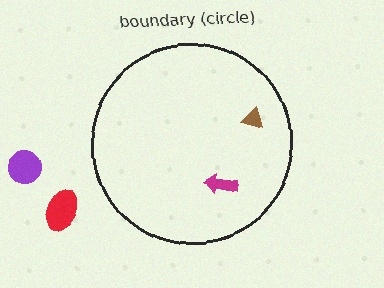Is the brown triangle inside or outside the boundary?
Inside.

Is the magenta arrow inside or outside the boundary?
Inside.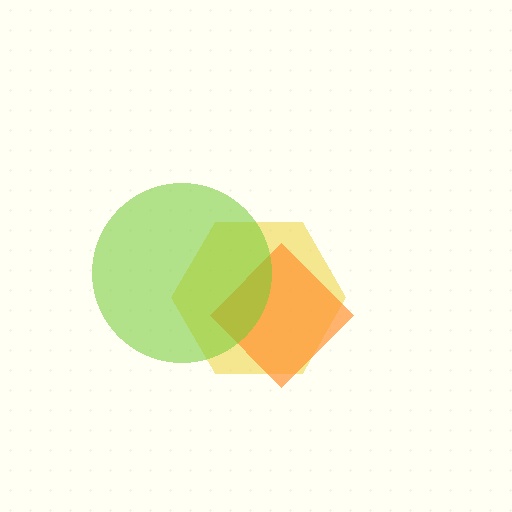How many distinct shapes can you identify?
There are 3 distinct shapes: a yellow hexagon, an orange diamond, a lime circle.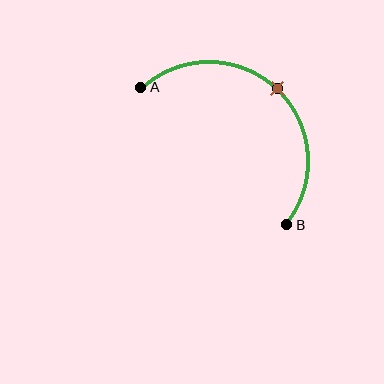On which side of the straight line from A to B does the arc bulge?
The arc bulges above and to the right of the straight line connecting A and B.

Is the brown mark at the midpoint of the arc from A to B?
Yes. The brown mark lies on the arc at equal arc-length from both A and B — it is the arc midpoint.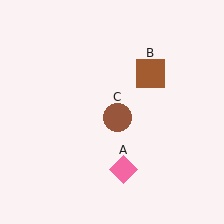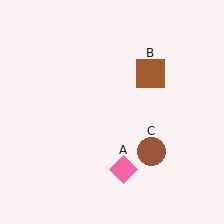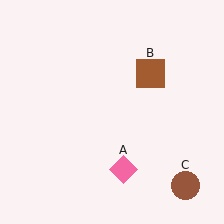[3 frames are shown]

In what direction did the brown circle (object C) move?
The brown circle (object C) moved down and to the right.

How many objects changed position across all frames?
1 object changed position: brown circle (object C).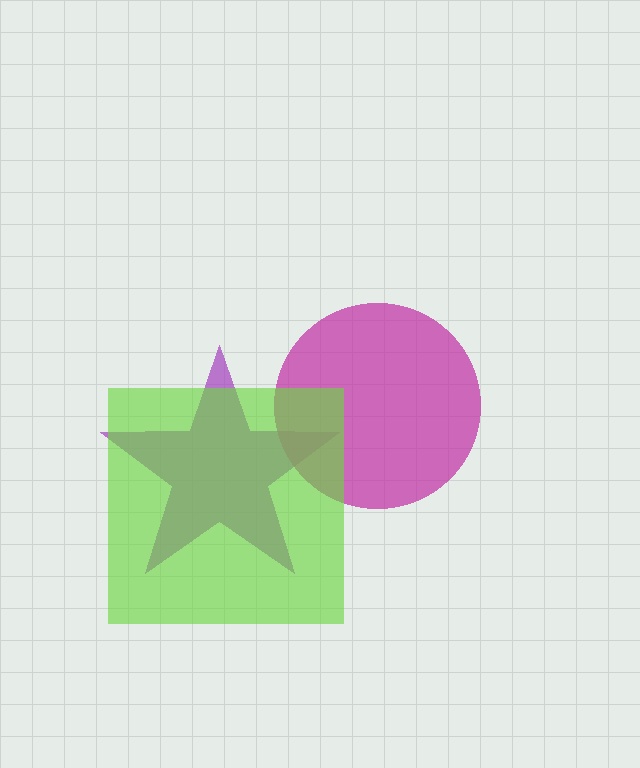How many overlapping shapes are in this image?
There are 3 overlapping shapes in the image.